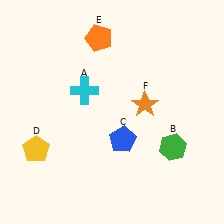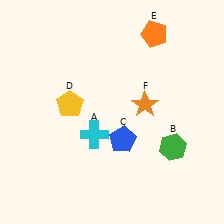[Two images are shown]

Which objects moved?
The objects that moved are: the cyan cross (A), the yellow pentagon (D), the orange pentagon (E).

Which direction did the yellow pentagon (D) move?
The yellow pentagon (D) moved up.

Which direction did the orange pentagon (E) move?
The orange pentagon (E) moved right.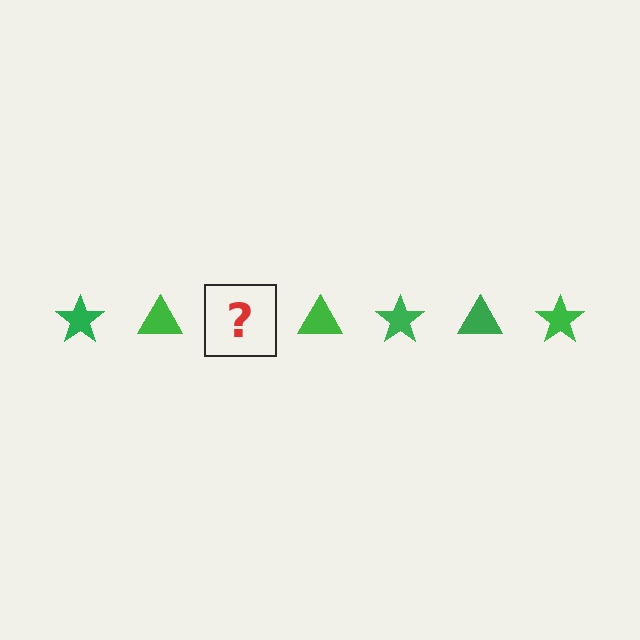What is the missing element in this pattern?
The missing element is a green star.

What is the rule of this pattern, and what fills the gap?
The rule is that the pattern cycles through star, triangle shapes in green. The gap should be filled with a green star.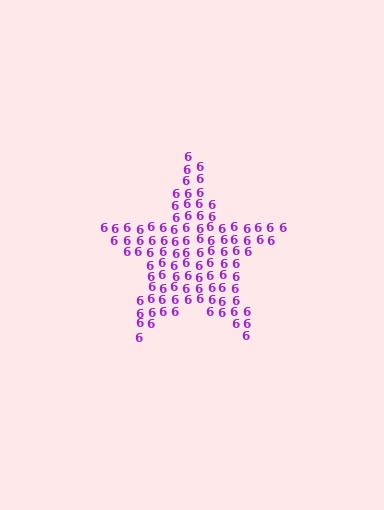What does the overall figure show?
The overall figure shows a star.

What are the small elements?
The small elements are digit 6's.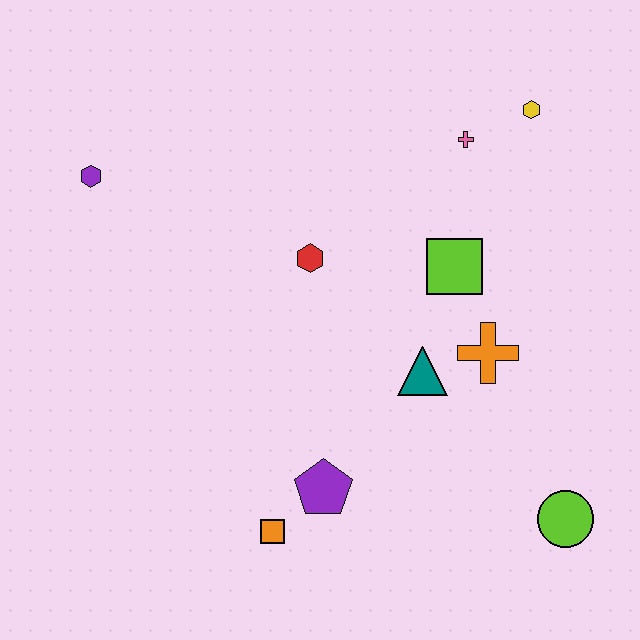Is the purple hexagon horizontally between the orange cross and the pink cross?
No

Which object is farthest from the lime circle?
The purple hexagon is farthest from the lime circle.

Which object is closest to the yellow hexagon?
The pink cross is closest to the yellow hexagon.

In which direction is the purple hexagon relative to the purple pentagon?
The purple hexagon is above the purple pentagon.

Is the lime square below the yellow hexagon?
Yes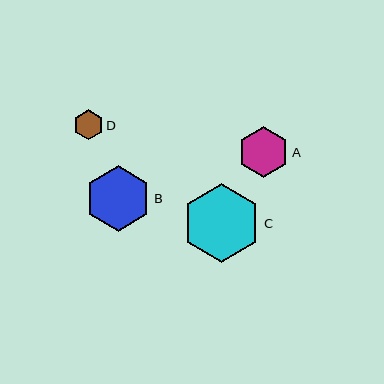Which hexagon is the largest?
Hexagon C is the largest with a size of approximately 79 pixels.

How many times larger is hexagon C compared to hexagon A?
Hexagon C is approximately 1.6 times the size of hexagon A.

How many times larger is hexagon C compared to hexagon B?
Hexagon C is approximately 1.2 times the size of hexagon B.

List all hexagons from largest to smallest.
From largest to smallest: C, B, A, D.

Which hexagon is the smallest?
Hexagon D is the smallest with a size of approximately 30 pixels.